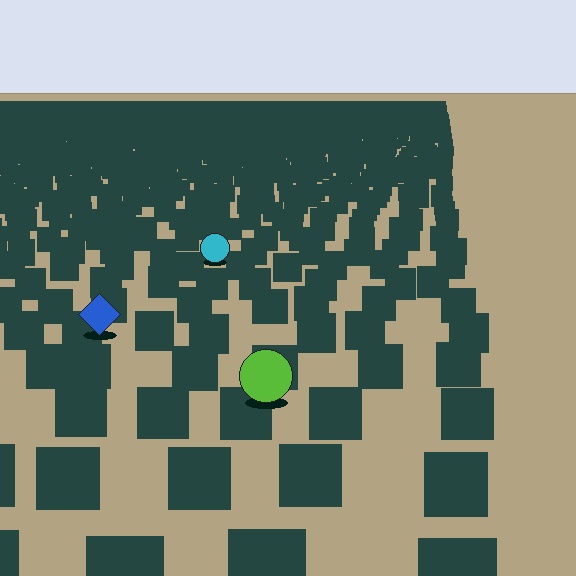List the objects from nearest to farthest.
From nearest to farthest: the lime circle, the blue diamond, the cyan circle.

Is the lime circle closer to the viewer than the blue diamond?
Yes. The lime circle is closer — you can tell from the texture gradient: the ground texture is coarser near it.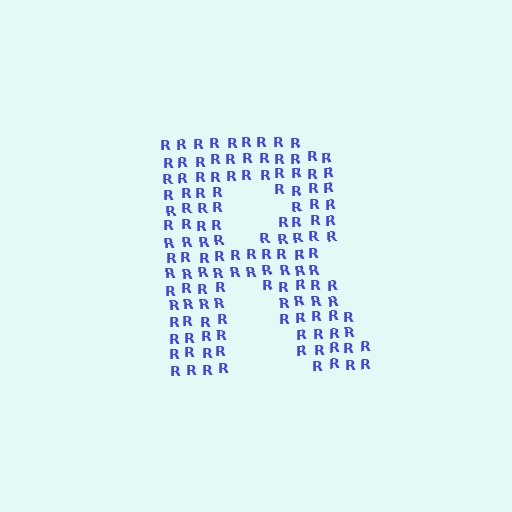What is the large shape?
The large shape is the letter R.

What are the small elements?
The small elements are letter R's.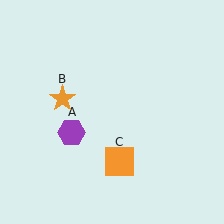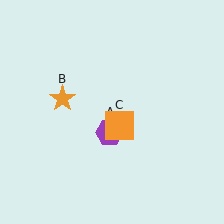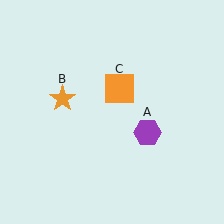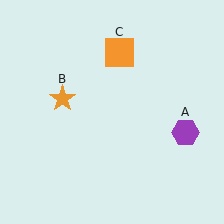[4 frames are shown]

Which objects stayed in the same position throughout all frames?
Orange star (object B) remained stationary.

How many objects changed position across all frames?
2 objects changed position: purple hexagon (object A), orange square (object C).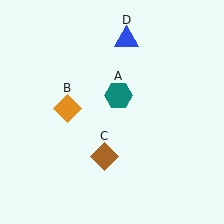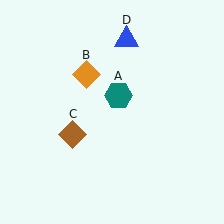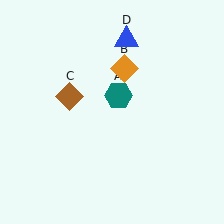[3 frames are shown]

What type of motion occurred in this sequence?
The orange diamond (object B), brown diamond (object C) rotated clockwise around the center of the scene.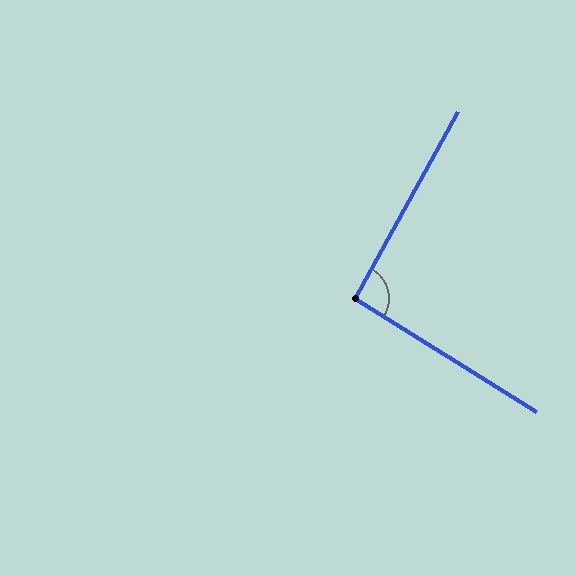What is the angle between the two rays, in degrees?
Approximately 93 degrees.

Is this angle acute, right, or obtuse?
It is approximately a right angle.